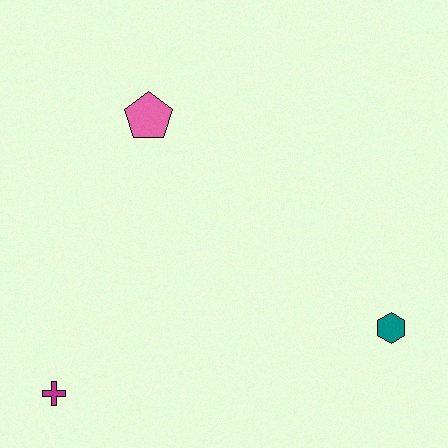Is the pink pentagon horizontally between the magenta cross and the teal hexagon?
Yes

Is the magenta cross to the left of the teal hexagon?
Yes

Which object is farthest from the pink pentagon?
The teal hexagon is farthest from the pink pentagon.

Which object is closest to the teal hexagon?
The pink pentagon is closest to the teal hexagon.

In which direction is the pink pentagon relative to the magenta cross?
The pink pentagon is above the magenta cross.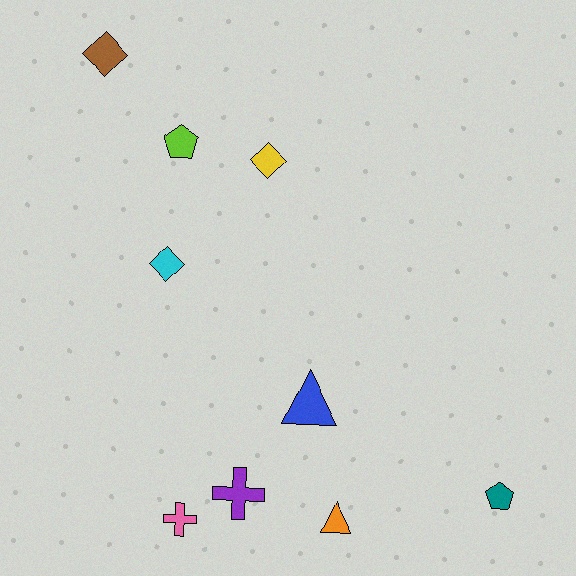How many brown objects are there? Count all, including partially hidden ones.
There is 1 brown object.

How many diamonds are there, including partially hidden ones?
There are 3 diamonds.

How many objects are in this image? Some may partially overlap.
There are 9 objects.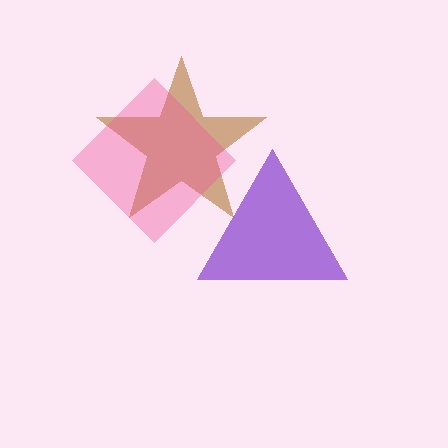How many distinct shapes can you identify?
There are 3 distinct shapes: a purple triangle, a brown star, a pink diamond.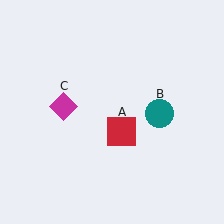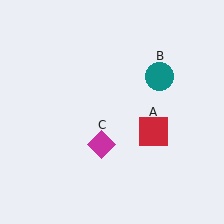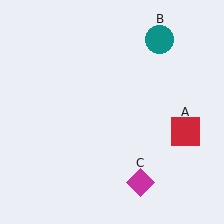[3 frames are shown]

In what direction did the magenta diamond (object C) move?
The magenta diamond (object C) moved down and to the right.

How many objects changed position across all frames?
3 objects changed position: red square (object A), teal circle (object B), magenta diamond (object C).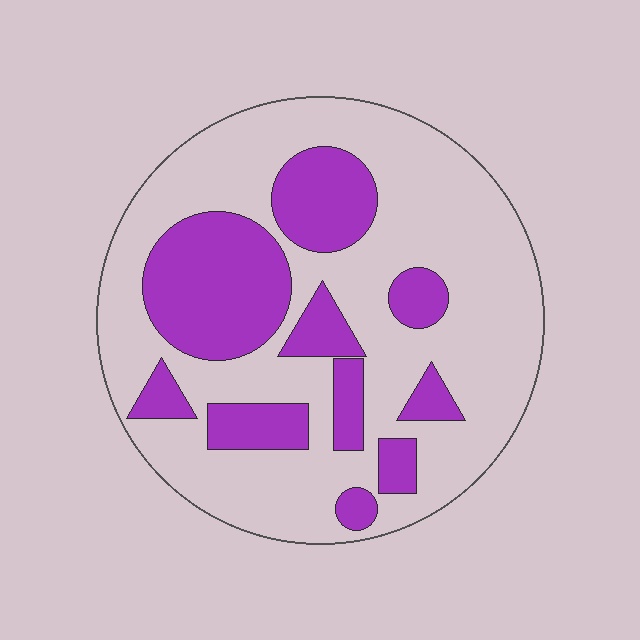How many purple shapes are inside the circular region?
10.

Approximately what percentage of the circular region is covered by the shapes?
Approximately 30%.